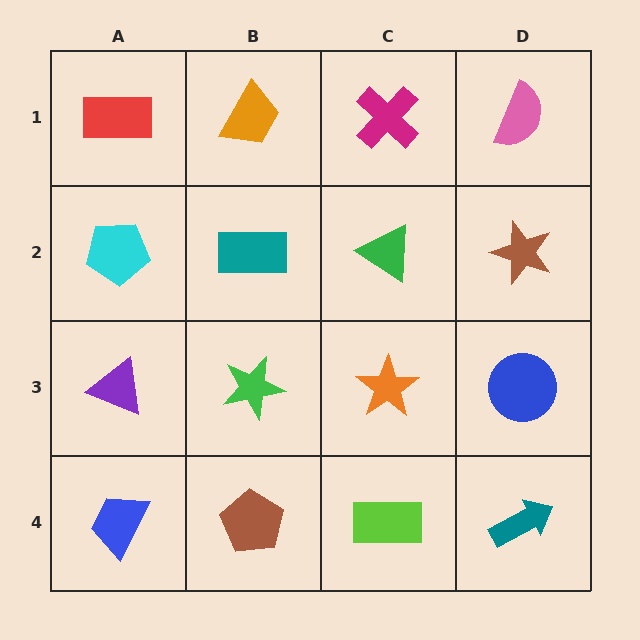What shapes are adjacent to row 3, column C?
A green triangle (row 2, column C), a lime rectangle (row 4, column C), a green star (row 3, column B), a blue circle (row 3, column D).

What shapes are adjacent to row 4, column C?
An orange star (row 3, column C), a brown pentagon (row 4, column B), a teal arrow (row 4, column D).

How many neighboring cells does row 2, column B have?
4.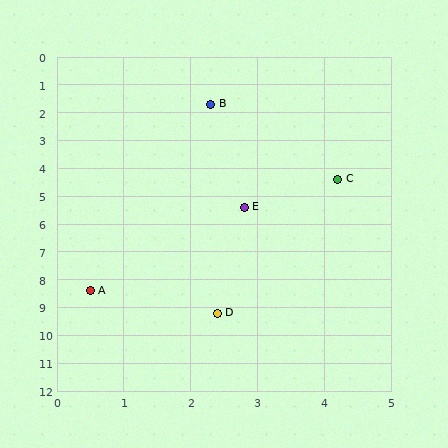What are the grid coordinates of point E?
Point E is at approximately (2.8, 5.4).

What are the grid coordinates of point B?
Point B is at approximately (2.3, 1.7).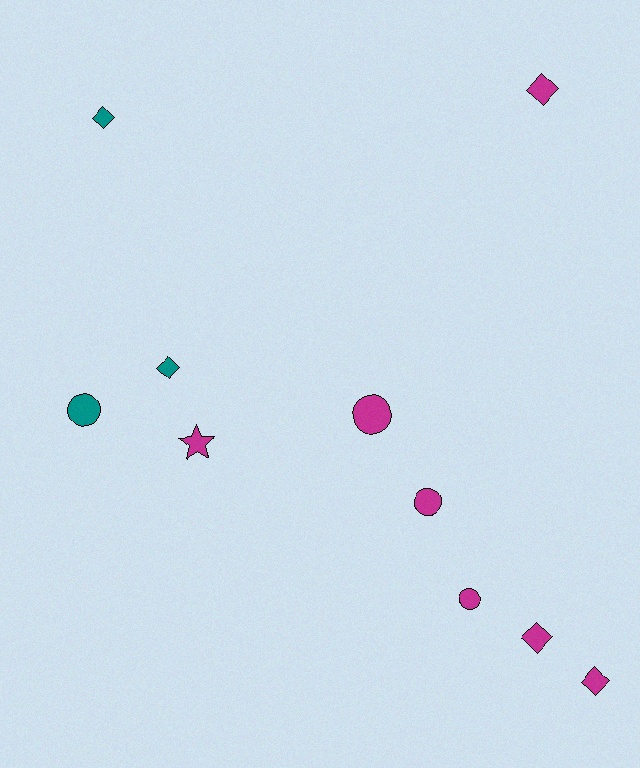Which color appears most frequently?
Magenta, with 7 objects.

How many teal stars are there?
There are no teal stars.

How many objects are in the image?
There are 10 objects.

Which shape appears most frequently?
Diamond, with 5 objects.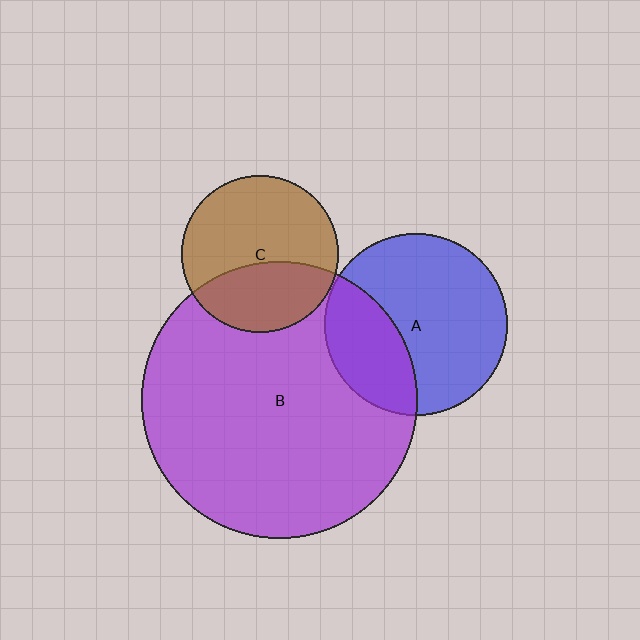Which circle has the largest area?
Circle B (purple).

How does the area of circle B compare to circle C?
Approximately 3.1 times.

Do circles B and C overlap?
Yes.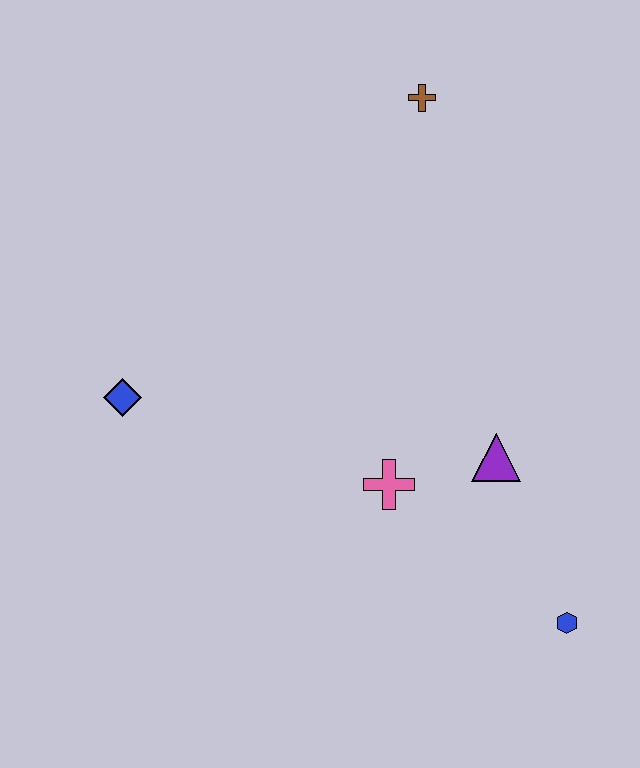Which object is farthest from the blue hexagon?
The brown cross is farthest from the blue hexagon.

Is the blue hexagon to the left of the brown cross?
No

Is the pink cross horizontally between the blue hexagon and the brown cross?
No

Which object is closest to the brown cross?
The purple triangle is closest to the brown cross.